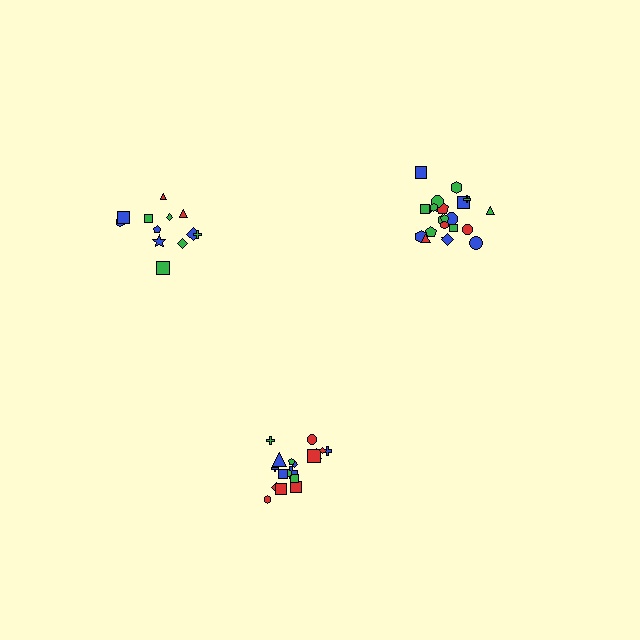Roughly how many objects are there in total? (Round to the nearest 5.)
Roughly 50 objects in total.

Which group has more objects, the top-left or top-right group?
The top-right group.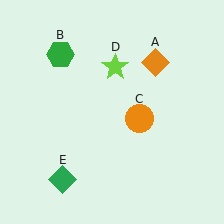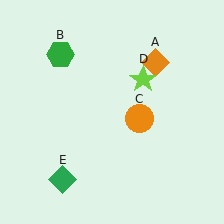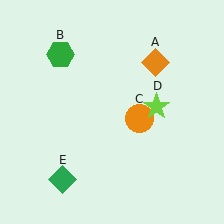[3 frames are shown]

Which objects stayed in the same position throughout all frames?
Orange diamond (object A) and green hexagon (object B) and orange circle (object C) and green diamond (object E) remained stationary.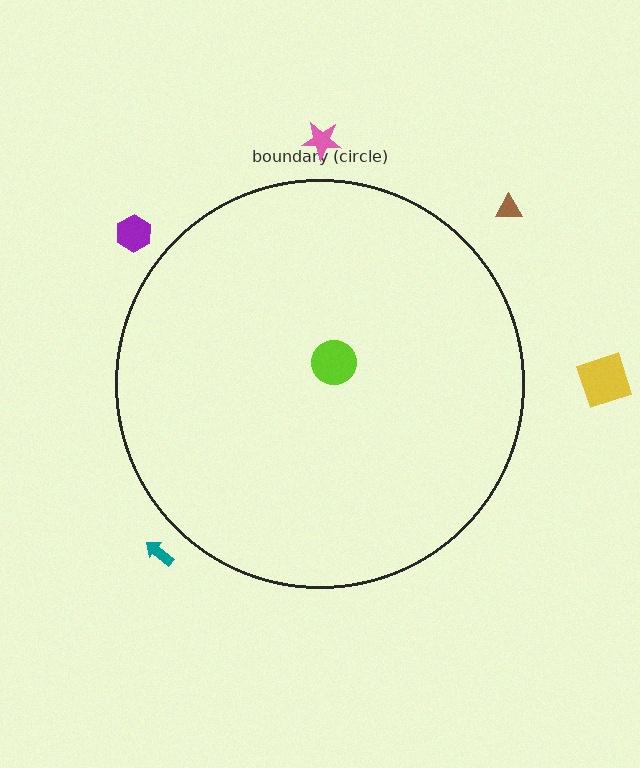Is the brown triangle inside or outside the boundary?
Outside.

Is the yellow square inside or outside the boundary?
Outside.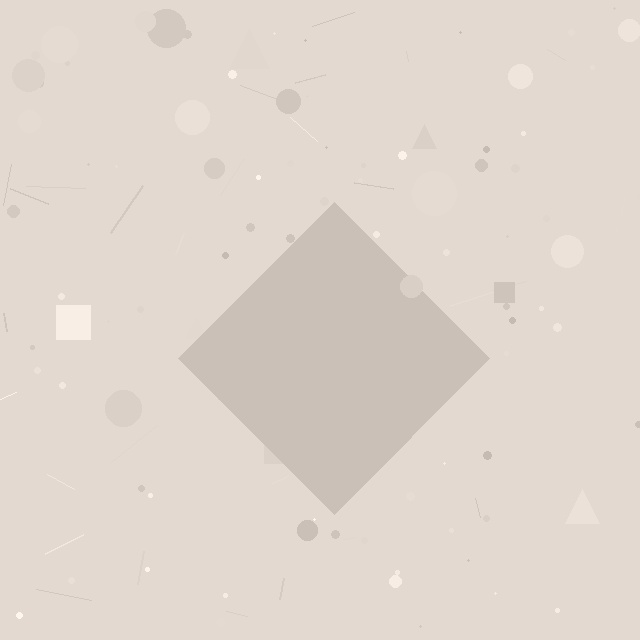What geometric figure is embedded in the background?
A diamond is embedded in the background.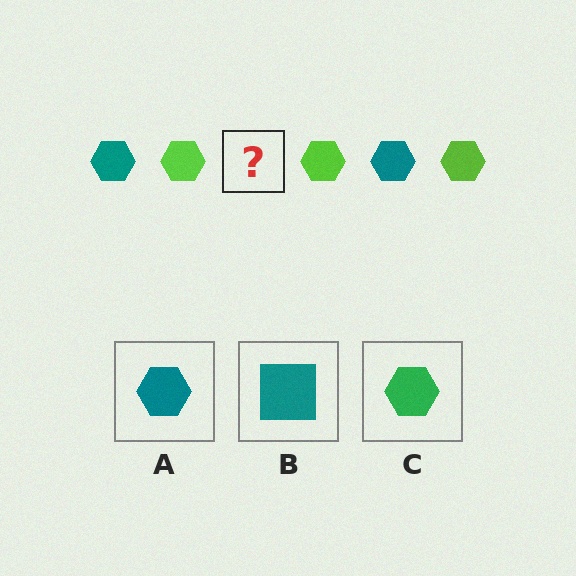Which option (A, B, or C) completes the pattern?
A.